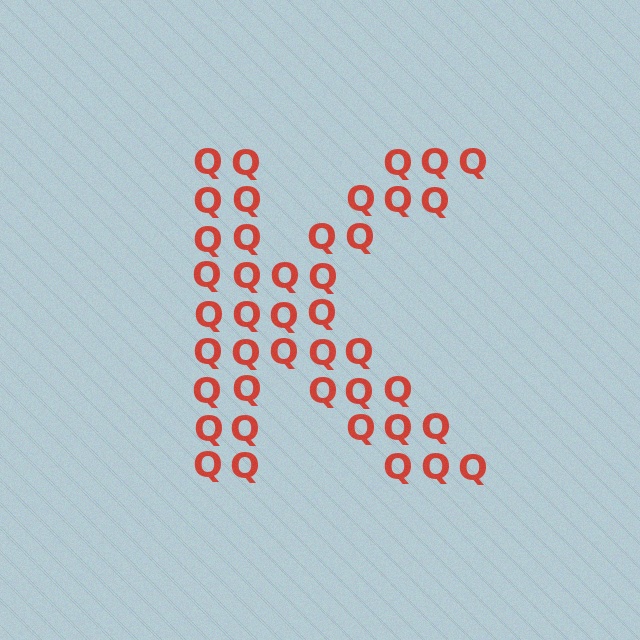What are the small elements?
The small elements are letter Q's.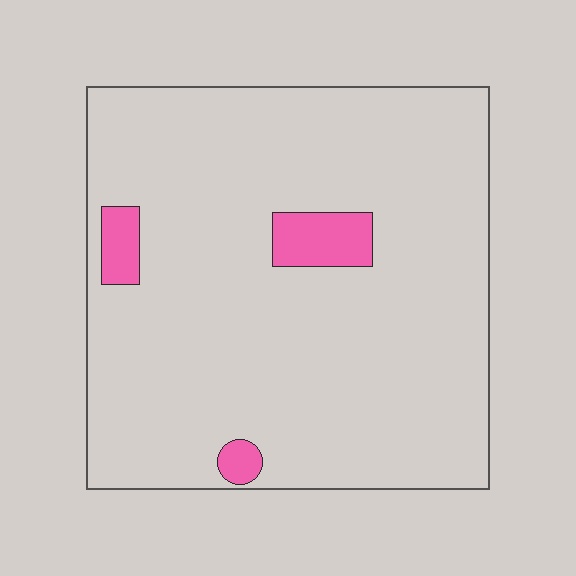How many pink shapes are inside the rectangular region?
3.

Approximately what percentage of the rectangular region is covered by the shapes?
Approximately 5%.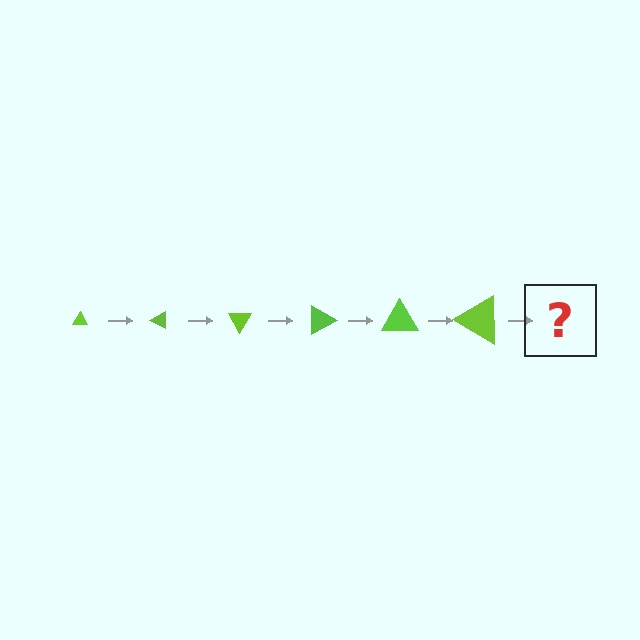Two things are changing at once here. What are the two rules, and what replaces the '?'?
The two rules are that the triangle grows larger each step and it rotates 30 degrees each step. The '?' should be a triangle, larger than the previous one and rotated 180 degrees from the start.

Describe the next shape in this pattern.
It should be a triangle, larger than the previous one and rotated 180 degrees from the start.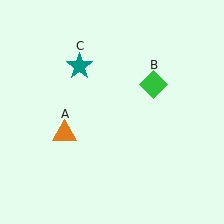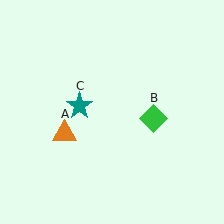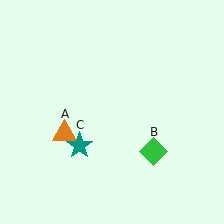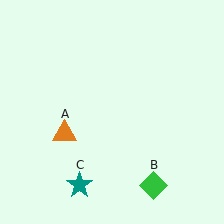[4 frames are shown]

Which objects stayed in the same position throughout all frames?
Orange triangle (object A) remained stationary.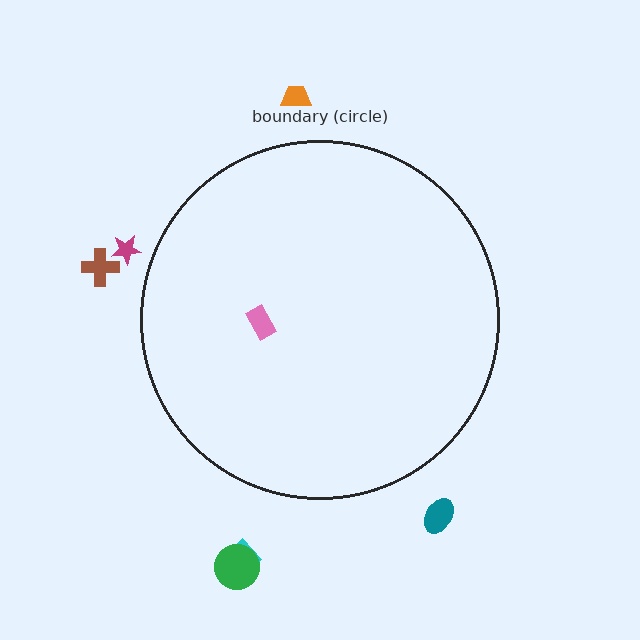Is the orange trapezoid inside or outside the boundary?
Outside.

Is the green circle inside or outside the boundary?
Outside.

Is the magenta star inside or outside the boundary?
Outside.